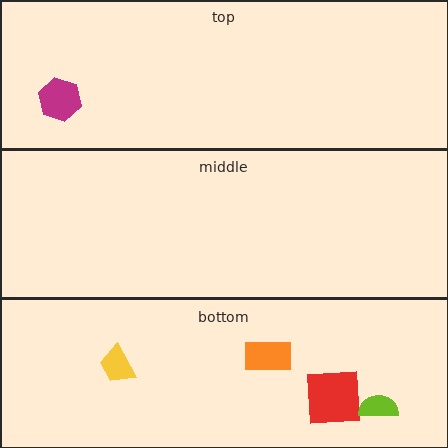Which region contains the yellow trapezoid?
The bottom region.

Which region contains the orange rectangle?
The bottom region.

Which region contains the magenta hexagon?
The top region.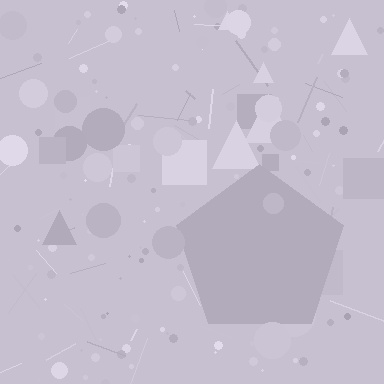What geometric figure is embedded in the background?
A pentagon is embedded in the background.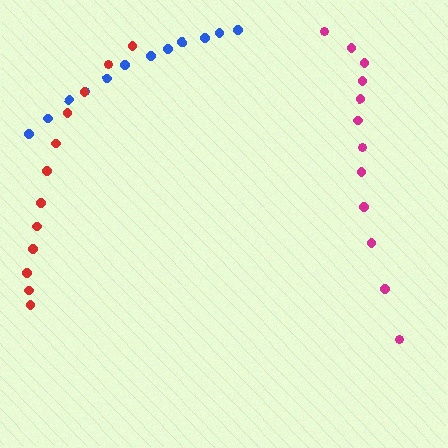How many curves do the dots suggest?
There are 3 distinct paths.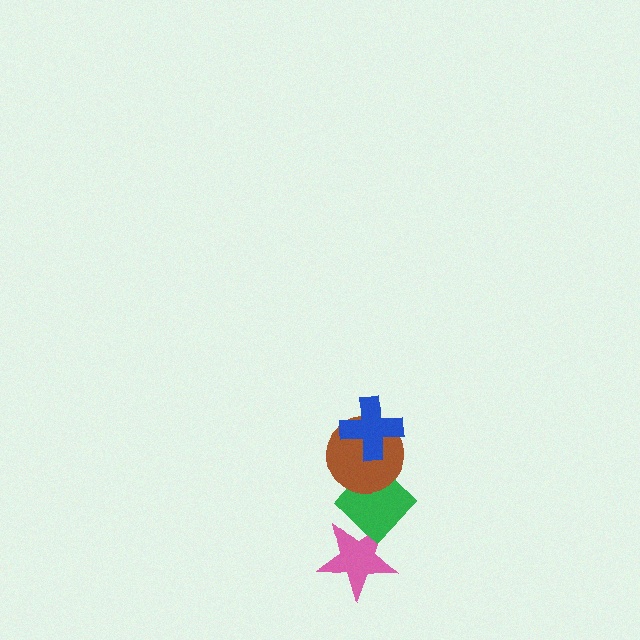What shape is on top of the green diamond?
The brown circle is on top of the green diamond.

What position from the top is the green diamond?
The green diamond is 3rd from the top.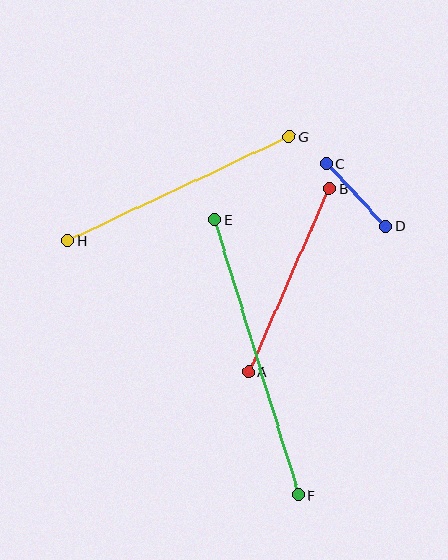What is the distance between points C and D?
The distance is approximately 86 pixels.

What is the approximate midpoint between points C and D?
The midpoint is at approximately (356, 195) pixels.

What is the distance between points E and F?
The distance is approximately 288 pixels.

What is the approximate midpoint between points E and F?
The midpoint is at approximately (257, 357) pixels.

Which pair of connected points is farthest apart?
Points E and F are farthest apart.